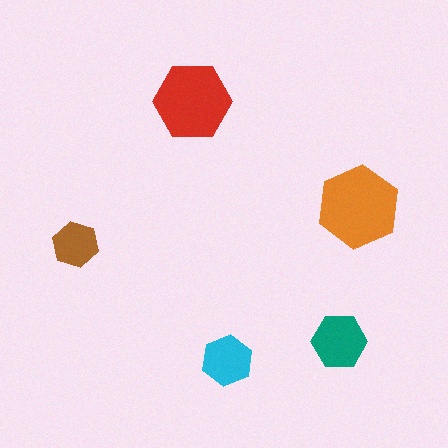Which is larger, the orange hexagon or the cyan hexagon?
The orange one.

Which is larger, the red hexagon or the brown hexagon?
The red one.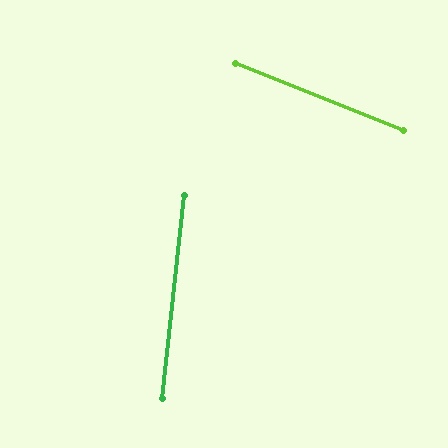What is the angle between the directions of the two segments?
Approximately 75 degrees.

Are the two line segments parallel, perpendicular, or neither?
Neither parallel nor perpendicular — they differ by about 75°.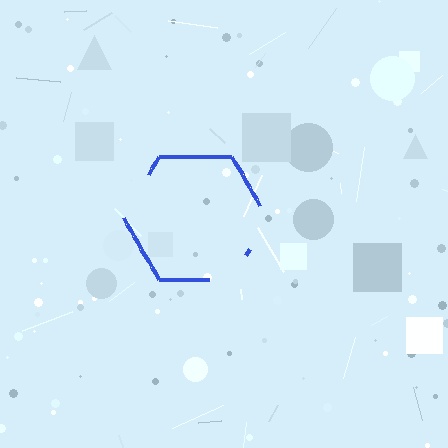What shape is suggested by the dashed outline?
The dashed outline suggests a hexagon.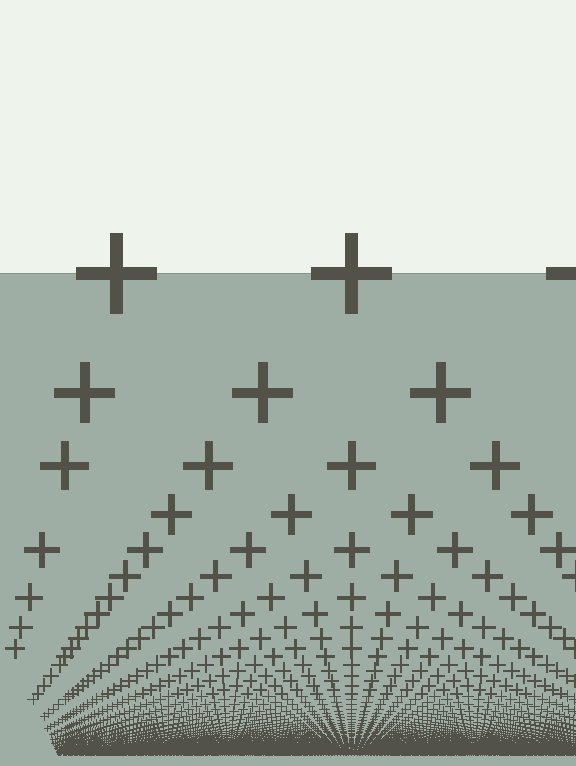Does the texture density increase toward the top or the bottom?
Density increases toward the bottom.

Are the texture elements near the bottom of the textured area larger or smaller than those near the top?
Smaller. The gradient is inverted — elements near the bottom are smaller and denser.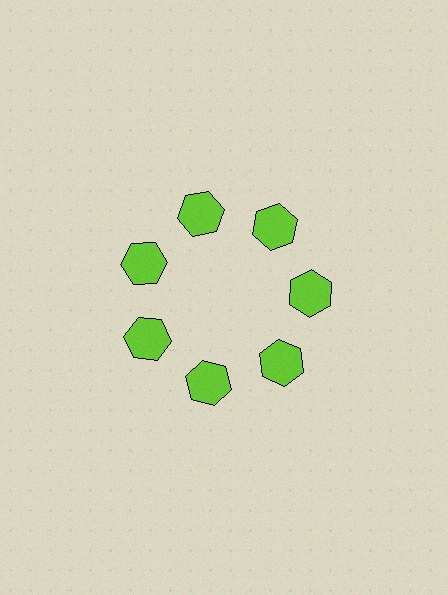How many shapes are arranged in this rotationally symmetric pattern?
There are 7 shapes, arranged in 7 groups of 1.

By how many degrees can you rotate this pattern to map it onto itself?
The pattern maps onto itself every 51 degrees of rotation.